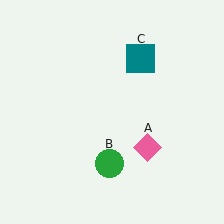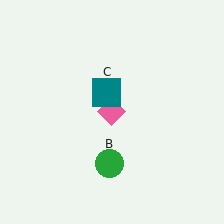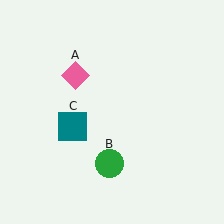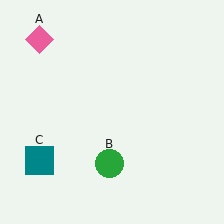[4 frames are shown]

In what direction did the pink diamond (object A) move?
The pink diamond (object A) moved up and to the left.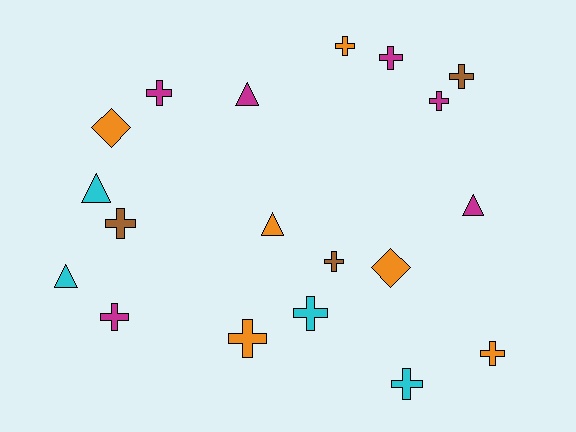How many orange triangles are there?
There is 1 orange triangle.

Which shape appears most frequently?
Cross, with 12 objects.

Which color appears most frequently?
Magenta, with 6 objects.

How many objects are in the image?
There are 19 objects.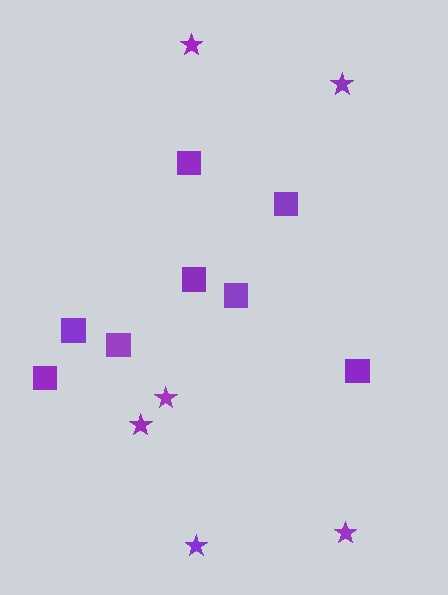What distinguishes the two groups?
There are 2 groups: one group of stars (6) and one group of squares (8).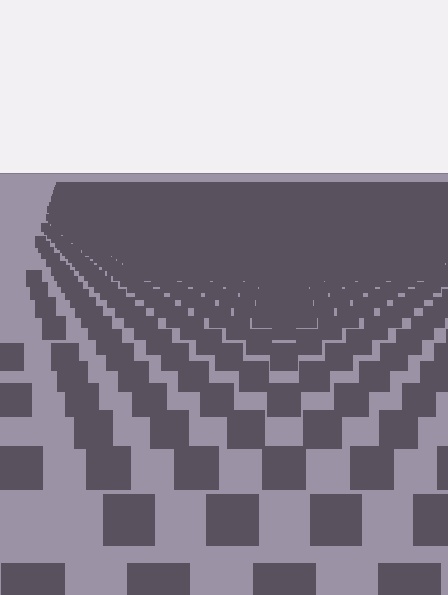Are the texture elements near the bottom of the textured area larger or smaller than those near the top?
Larger. Near the bottom, elements are closer to the viewer and appear at a bigger on-screen size.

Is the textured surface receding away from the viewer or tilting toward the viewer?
The surface is receding away from the viewer. Texture elements get smaller and denser toward the top.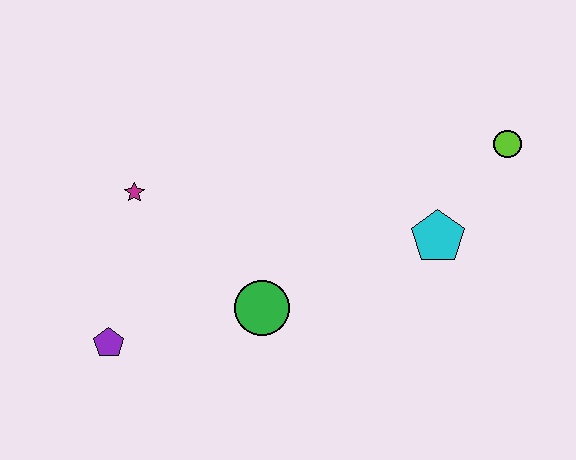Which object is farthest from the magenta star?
The lime circle is farthest from the magenta star.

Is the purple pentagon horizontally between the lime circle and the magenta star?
No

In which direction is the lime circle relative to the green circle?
The lime circle is to the right of the green circle.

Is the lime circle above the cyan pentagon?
Yes